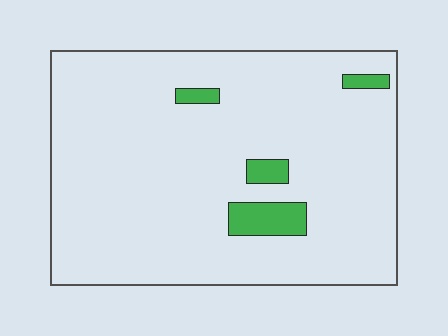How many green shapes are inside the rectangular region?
4.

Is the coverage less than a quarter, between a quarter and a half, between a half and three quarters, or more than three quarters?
Less than a quarter.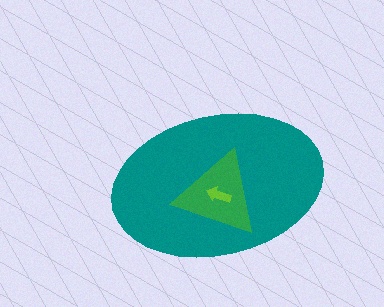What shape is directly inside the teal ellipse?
The green triangle.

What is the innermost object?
The lime arrow.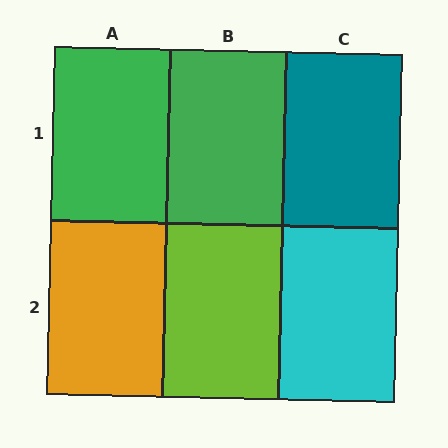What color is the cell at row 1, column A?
Green.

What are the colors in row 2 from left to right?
Orange, lime, cyan.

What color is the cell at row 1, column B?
Green.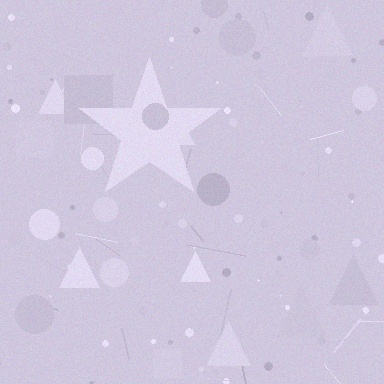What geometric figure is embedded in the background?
A star is embedded in the background.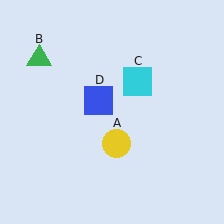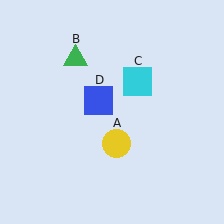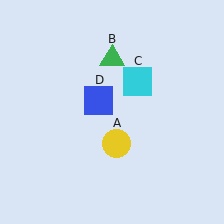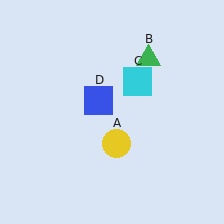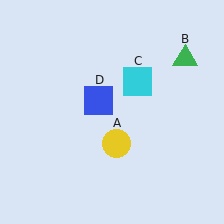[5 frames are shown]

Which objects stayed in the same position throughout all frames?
Yellow circle (object A) and cyan square (object C) and blue square (object D) remained stationary.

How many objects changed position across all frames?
1 object changed position: green triangle (object B).